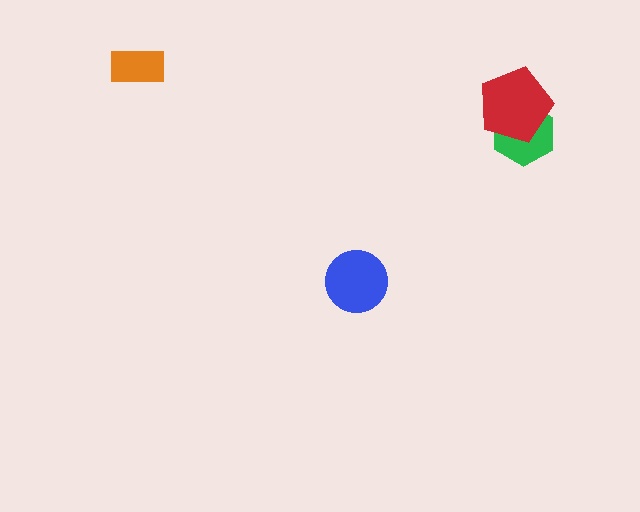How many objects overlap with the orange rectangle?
0 objects overlap with the orange rectangle.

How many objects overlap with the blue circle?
0 objects overlap with the blue circle.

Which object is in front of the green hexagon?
The red pentagon is in front of the green hexagon.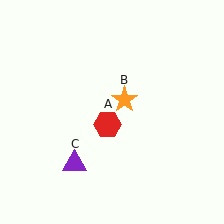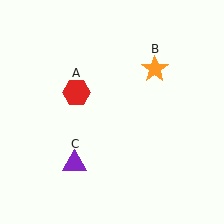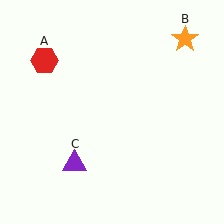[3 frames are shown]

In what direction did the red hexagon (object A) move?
The red hexagon (object A) moved up and to the left.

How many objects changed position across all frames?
2 objects changed position: red hexagon (object A), orange star (object B).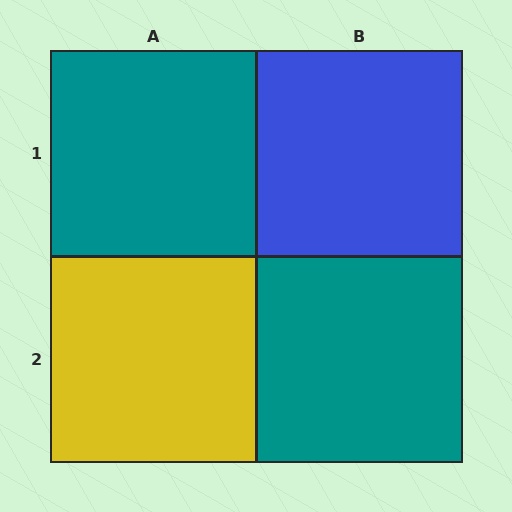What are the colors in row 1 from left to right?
Teal, blue.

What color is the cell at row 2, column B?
Teal.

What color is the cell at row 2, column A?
Yellow.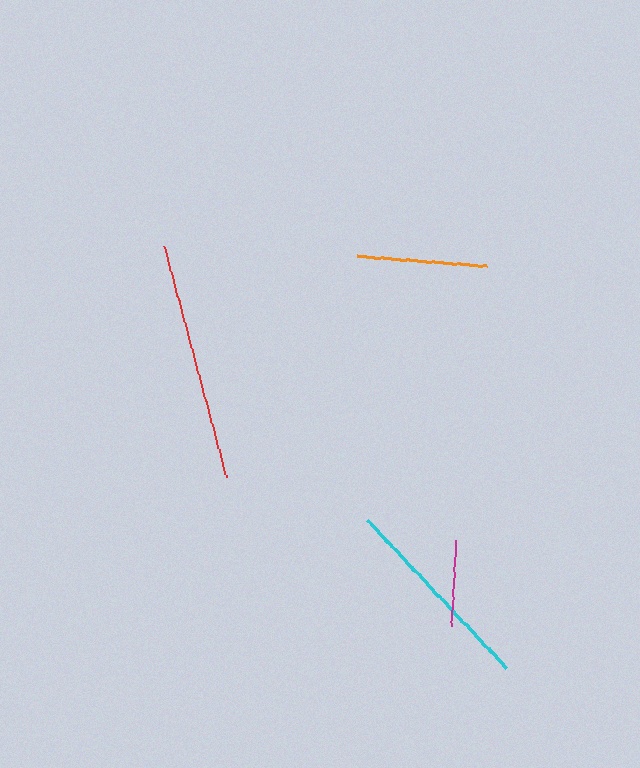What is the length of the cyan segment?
The cyan segment is approximately 202 pixels long.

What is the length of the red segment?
The red segment is approximately 238 pixels long.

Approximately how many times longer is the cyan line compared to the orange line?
The cyan line is approximately 1.6 times the length of the orange line.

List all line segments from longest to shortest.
From longest to shortest: red, cyan, orange, magenta.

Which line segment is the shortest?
The magenta line is the shortest at approximately 87 pixels.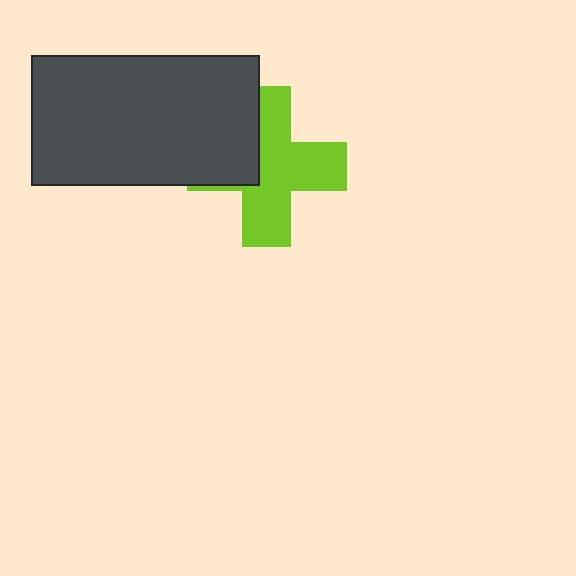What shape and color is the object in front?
The object in front is a dark gray rectangle.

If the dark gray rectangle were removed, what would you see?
You would see the complete lime cross.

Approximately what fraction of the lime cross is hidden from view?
Roughly 31% of the lime cross is hidden behind the dark gray rectangle.